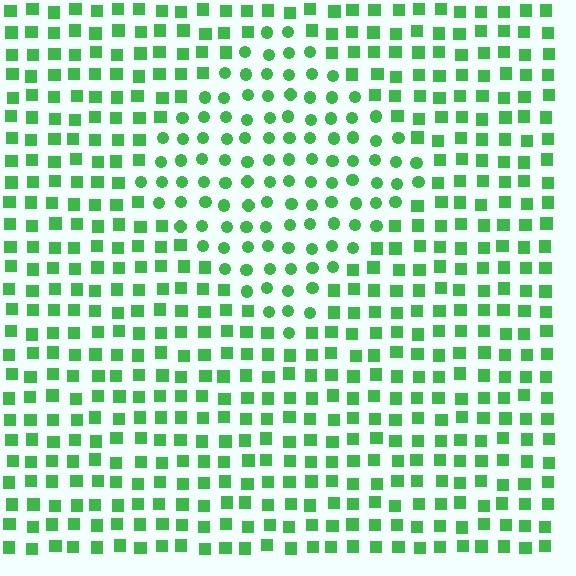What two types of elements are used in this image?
The image uses circles inside the diamond region and squares outside it.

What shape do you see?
I see a diamond.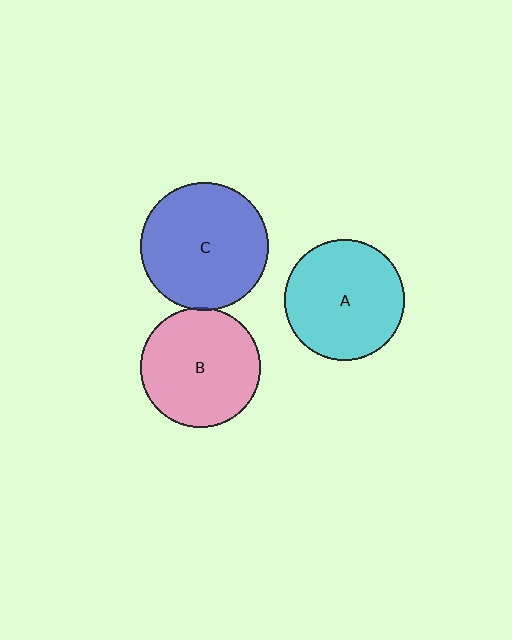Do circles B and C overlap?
Yes.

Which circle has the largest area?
Circle C (blue).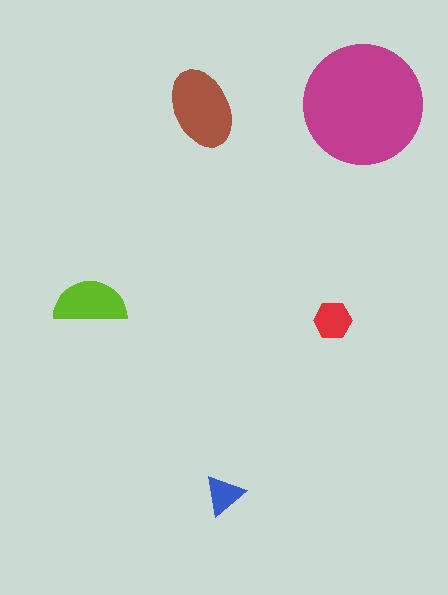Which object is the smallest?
The blue triangle.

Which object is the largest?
The magenta circle.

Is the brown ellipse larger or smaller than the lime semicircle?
Larger.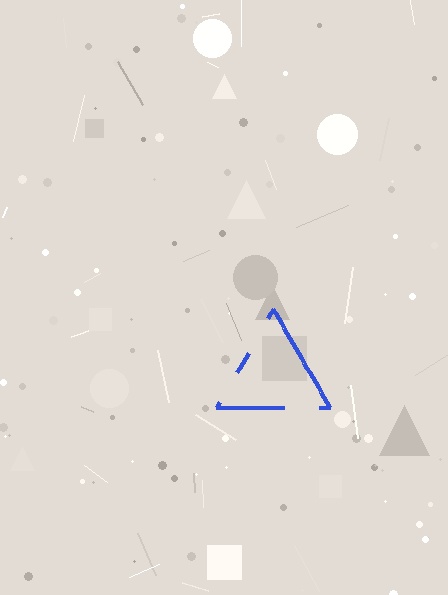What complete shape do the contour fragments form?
The contour fragments form a triangle.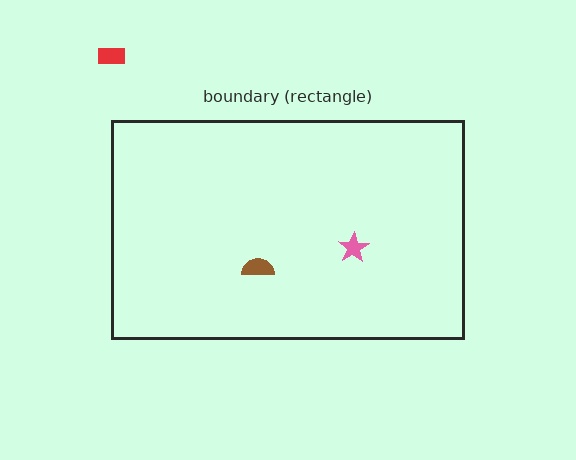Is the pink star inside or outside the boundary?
Inside.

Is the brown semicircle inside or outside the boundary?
Inside.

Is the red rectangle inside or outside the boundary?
Outside.